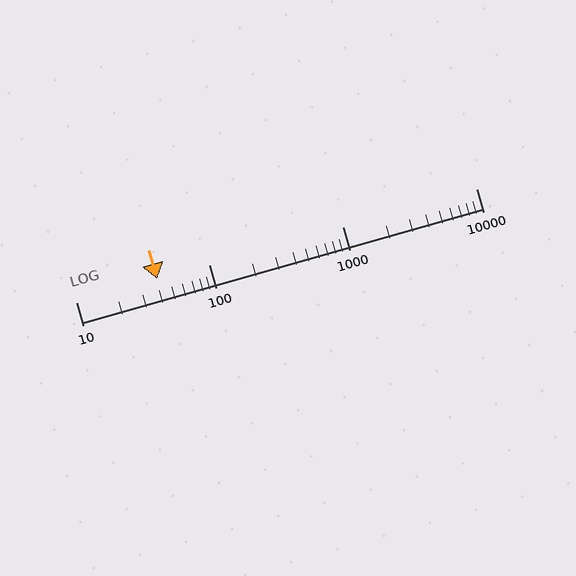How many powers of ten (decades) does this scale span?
The scale spans 3 decades, from 10 to 10000.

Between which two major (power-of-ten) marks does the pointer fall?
The pointer is between 10 and 100.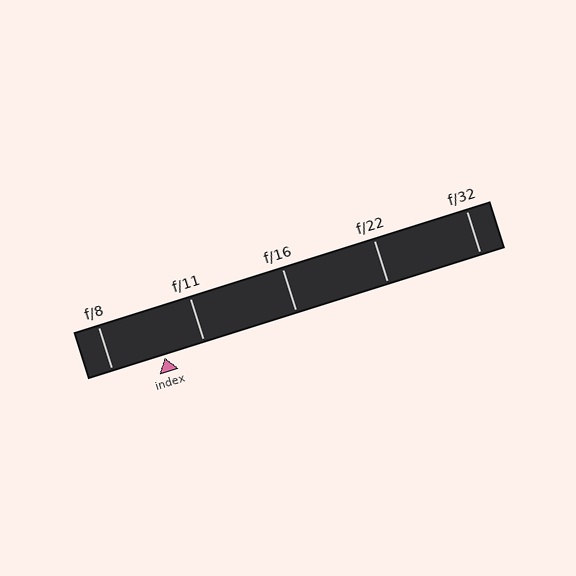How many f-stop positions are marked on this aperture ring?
There are 5 f-stop positions marked.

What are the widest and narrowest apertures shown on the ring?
The widest aperture shown is f/8 and the narrowest is f/32.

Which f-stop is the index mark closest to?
The index mark is closest to f/11.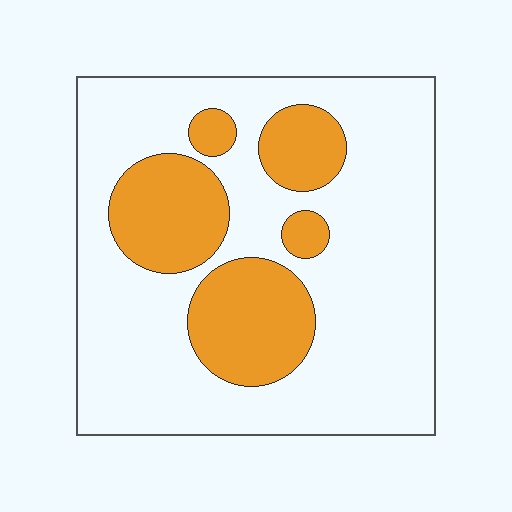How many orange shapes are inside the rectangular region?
5.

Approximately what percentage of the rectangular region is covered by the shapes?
Approximately 25%.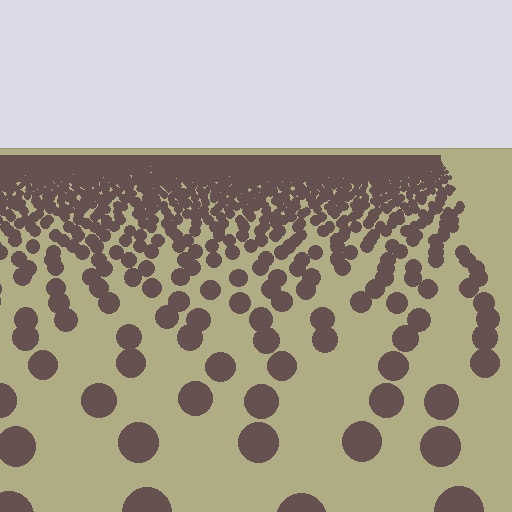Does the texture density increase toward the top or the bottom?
Density increases toward the top.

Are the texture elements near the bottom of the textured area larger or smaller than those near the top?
Larger. Near the bottom, elements are closer to the viewer and appear at a bigger on-screen size.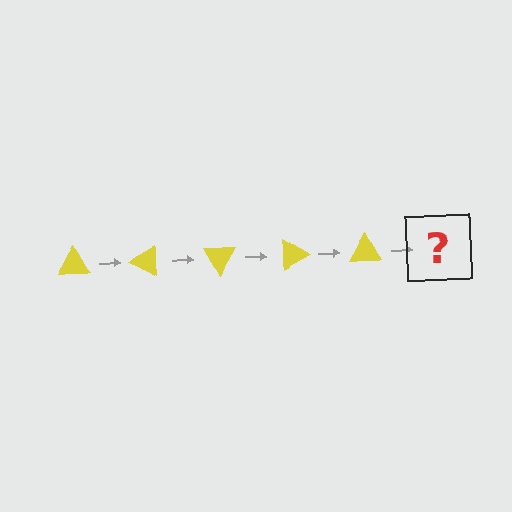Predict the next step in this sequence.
The next step is a yellow triangle rotated 150 degrees.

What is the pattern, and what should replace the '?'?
The pattern is that the triangle rotates 30 degrees each step. The '?' should be a yellow triangle rotated 150 degrees.